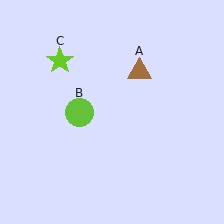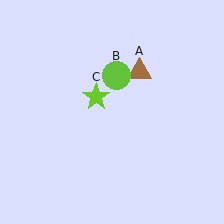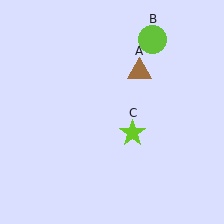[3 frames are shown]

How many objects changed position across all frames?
2 objects changed position: lime circle (object B), lime star (object C).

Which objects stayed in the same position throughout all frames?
Brown triangle (object A) remained stationary.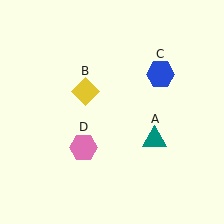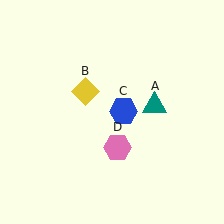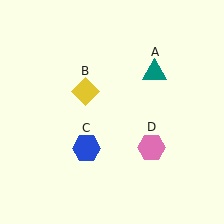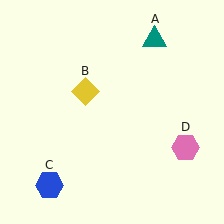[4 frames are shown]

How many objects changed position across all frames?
3 objects changed position: teal triangle (object A), blue hexagon (object C), pink hexagon (object D).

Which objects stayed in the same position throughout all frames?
Yellow diamond (object B) remained stationary.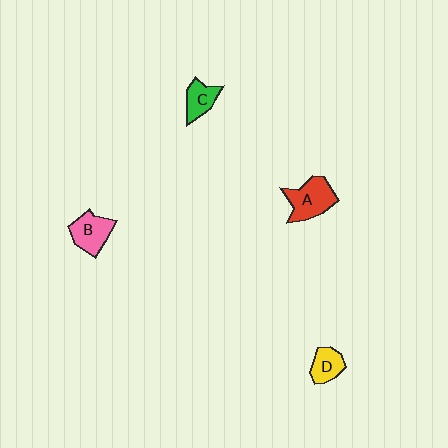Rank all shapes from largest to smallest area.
From largest to smallest: A (red), B (pink), C (green), D (yellow).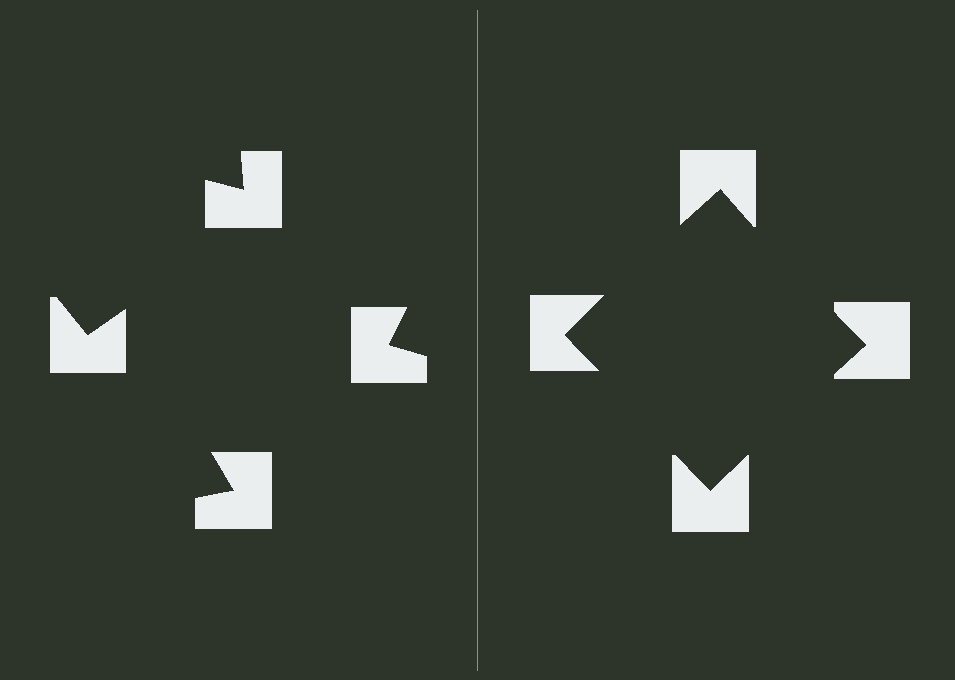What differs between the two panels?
The notched squares are positioned identically on both sides; only the wedge orientations differ. On the right they align to a square; on the left they are misaligned.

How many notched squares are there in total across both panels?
8 — 4 on each side.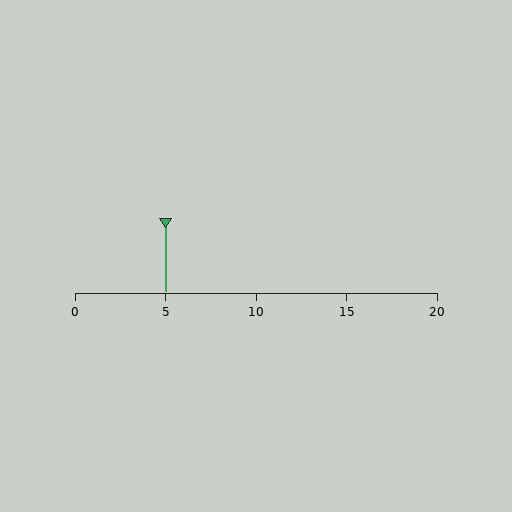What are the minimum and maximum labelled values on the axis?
The axis runs from 0 to 20.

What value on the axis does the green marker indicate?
The marker indicates approximately 5.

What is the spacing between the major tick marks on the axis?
The major ticks are spaced 5 apart.